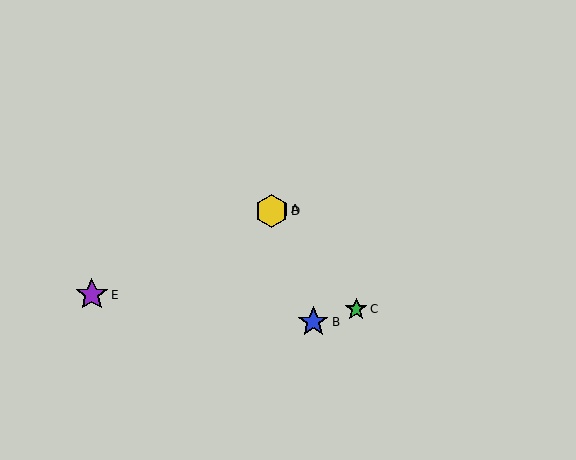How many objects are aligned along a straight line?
3 objects (A, D, E) are aligned along a straight line.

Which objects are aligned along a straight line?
Objects A, D, E are aligned along a straight line.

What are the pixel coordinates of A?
Object A is at (276, 209).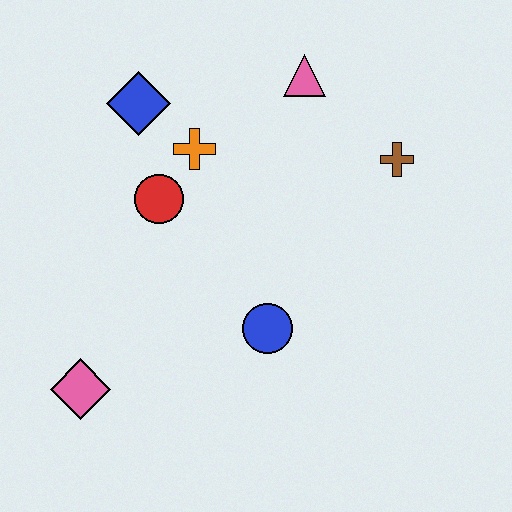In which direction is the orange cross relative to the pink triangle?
The orange cross is to the left of the pink triangle.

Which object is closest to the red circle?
The orange cross is closest to the red circle.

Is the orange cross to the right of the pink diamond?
Yes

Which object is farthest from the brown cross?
The pink diamond is farthest from the brown cross.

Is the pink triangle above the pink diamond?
Yes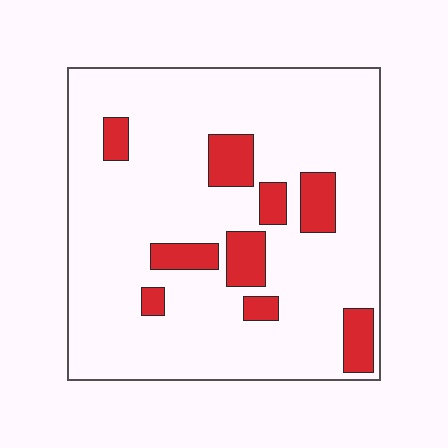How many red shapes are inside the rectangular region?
9.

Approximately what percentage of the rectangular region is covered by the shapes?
Approximately 15%.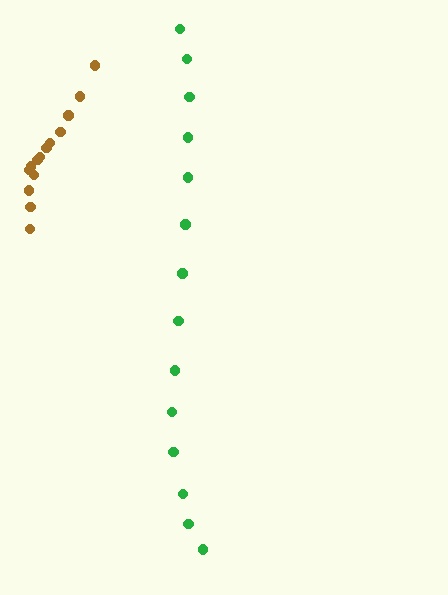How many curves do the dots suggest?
There are 2 distinct paths.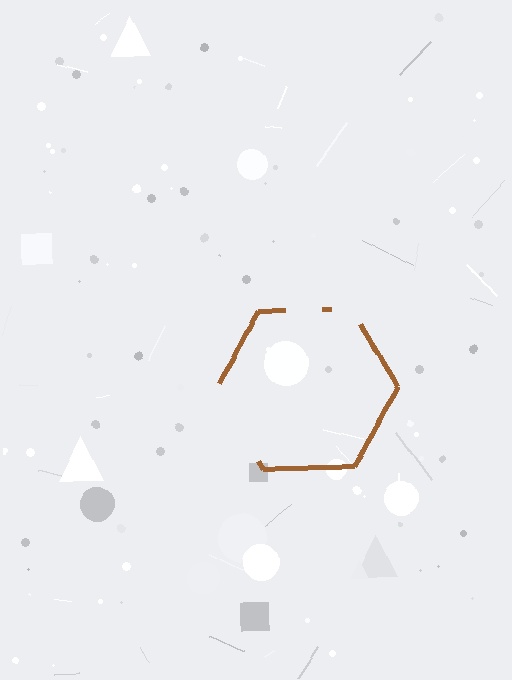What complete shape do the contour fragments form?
The contour fragments form a hexagon.